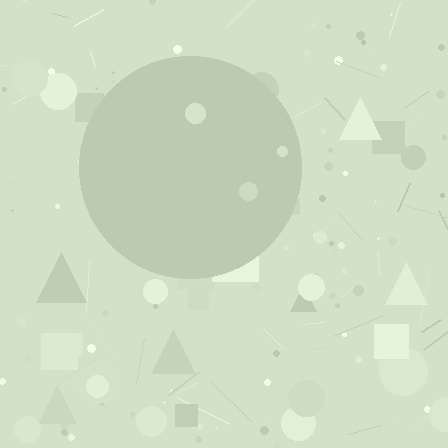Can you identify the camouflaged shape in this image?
The camouflaged shape is a circle.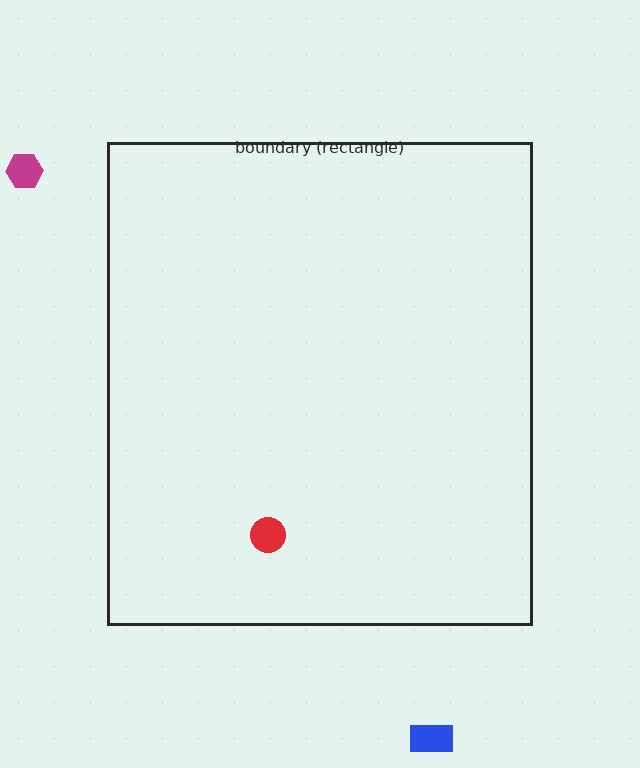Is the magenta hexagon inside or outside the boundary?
Outside.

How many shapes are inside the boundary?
1 inside, 2 outside.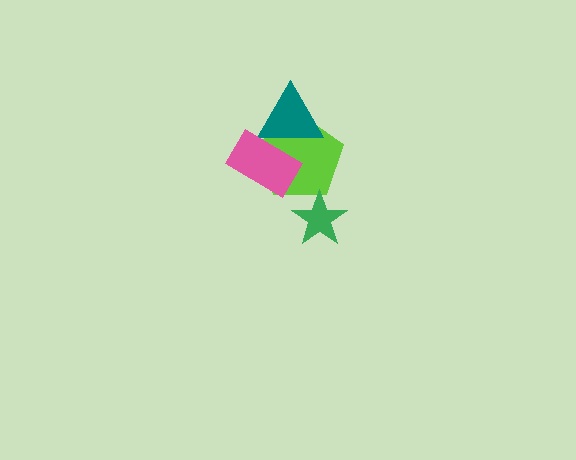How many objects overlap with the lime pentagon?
3 objects overlap with the lime pentagon.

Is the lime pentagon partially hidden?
Yes, it is partially covered by another shape.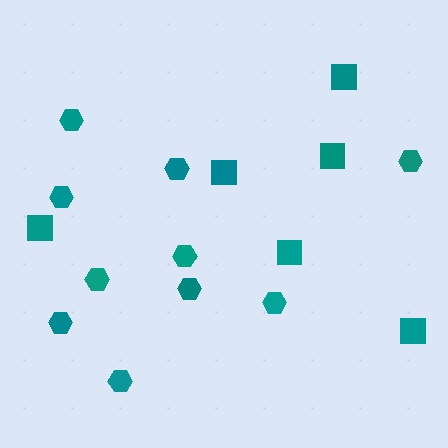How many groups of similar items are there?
There are 2 groups: one group of hexagons (10) and one group of squares (6).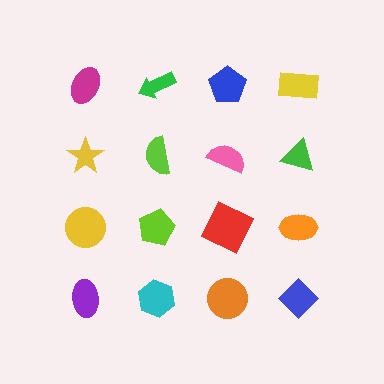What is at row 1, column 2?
A green arrow.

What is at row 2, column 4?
A green triangle.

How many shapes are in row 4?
4 shapes.